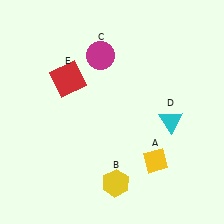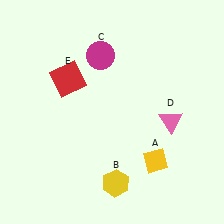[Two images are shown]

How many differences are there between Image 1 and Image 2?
There is 1 difference between the two images.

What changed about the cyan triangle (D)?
In Image 1, D is cyan. In Image 2, it changed to pink.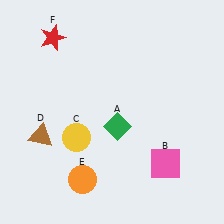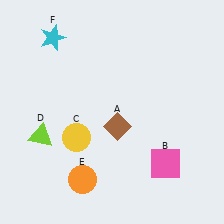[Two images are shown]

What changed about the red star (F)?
In Image 1, F is red. In Image 2, it changed to cyan.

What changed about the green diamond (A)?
In Image 1, A is green. In Image 2, it changed to brown.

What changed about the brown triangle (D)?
In Image 1, D is brown. In Image 2, it changed to lime.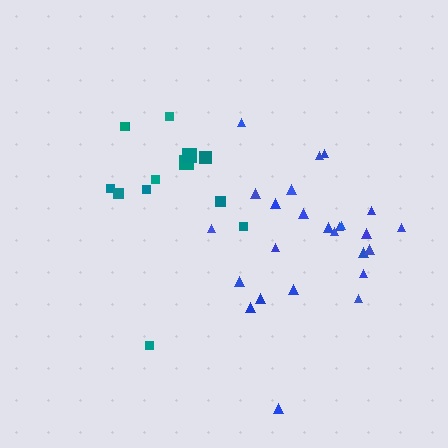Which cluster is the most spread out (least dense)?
Teal.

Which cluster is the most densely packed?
Blue.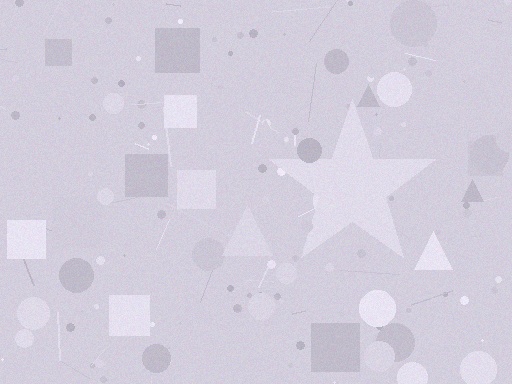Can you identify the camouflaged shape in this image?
The camouflaged shape is a star.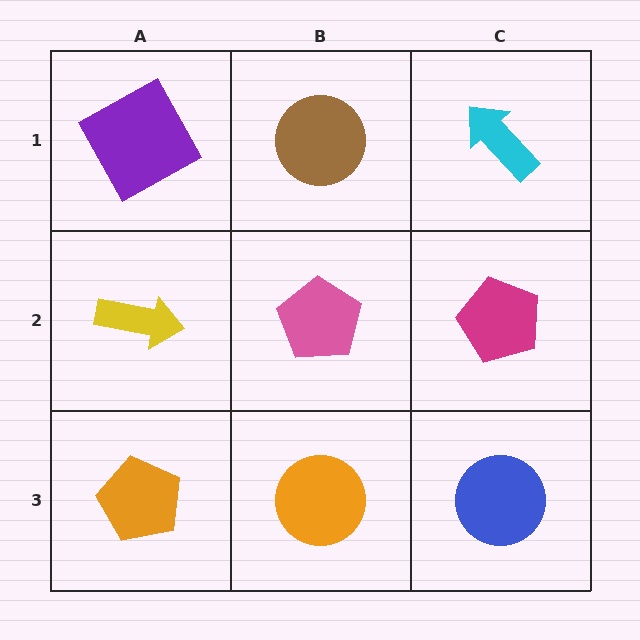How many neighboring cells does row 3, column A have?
2.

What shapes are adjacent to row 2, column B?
A brown circle (row 1, column B), an orange circle (row 3, column B), a yellow arrow (row 2, column A), a magenta pentagon (row 2, column C).